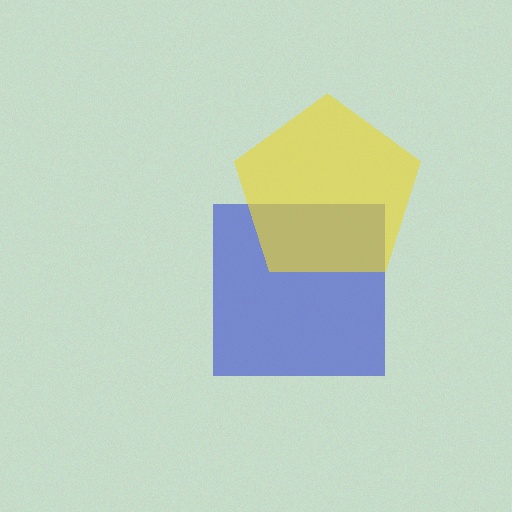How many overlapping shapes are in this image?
There are 2 overlapping shapes in the image.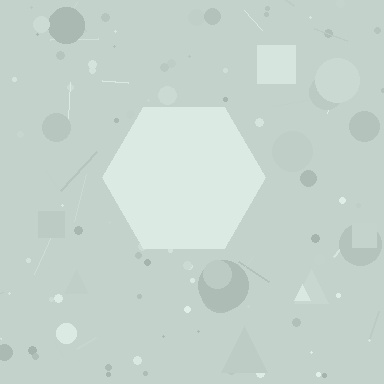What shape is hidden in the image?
A hexagon is hidden in the image.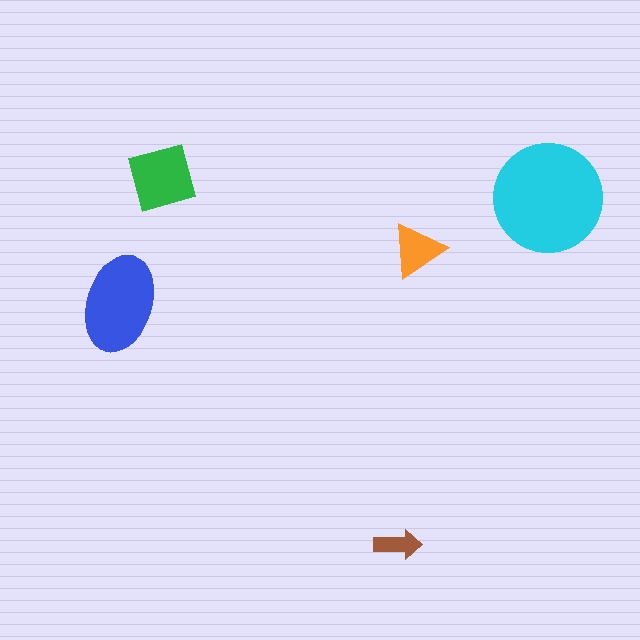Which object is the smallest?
The brown arrow.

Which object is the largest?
The cyan circle.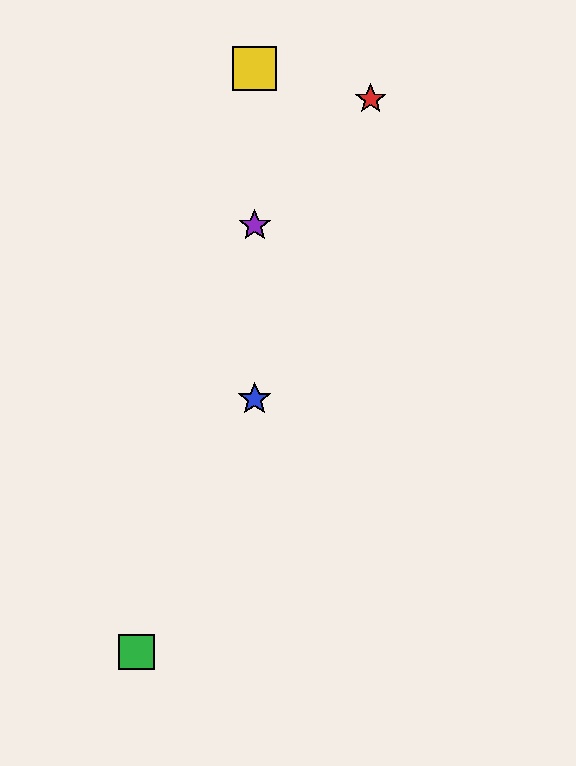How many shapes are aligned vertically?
3 shapes (the blue star, the yellow square, the purple star) are aligned vertically.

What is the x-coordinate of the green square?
The green square is at x≈137.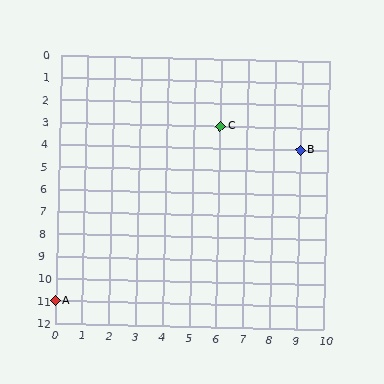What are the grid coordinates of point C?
Point C is at grid coordinates (6, 3).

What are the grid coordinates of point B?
Point B is at grid coordinates (9, 4).